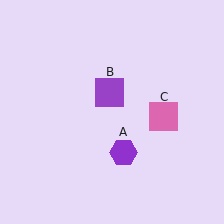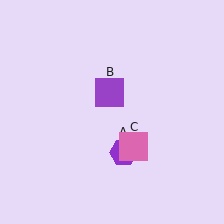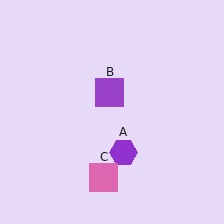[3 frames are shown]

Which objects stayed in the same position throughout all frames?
Purple hexagon (object A) and purple square (object B) remained stationary.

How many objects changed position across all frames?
1 object changed position: pink square (object C).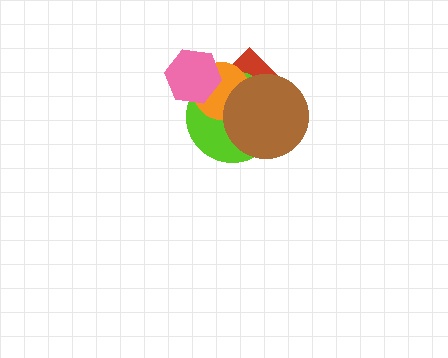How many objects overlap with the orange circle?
4 objects overlap with the orange circle.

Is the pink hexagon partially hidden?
No, no other shape covers it.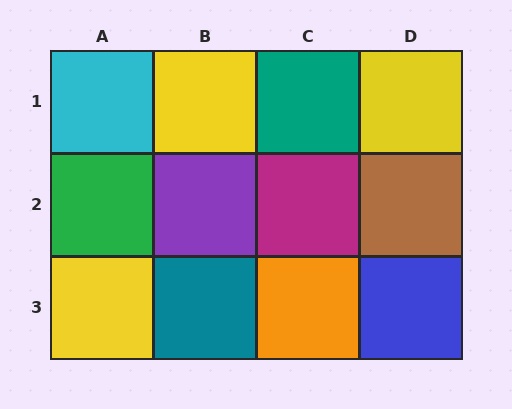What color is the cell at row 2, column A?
Green.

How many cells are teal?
2 cells are teal.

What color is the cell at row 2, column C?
Magenta.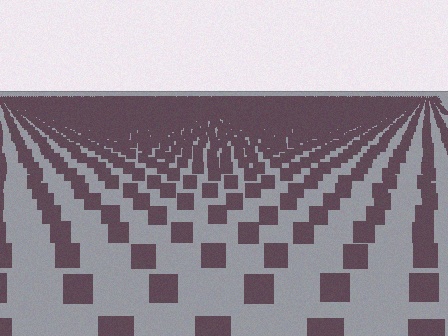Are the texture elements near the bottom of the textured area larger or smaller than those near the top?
Larger. Near the bottom, elements are closer to the viewer and appear at a bigger on-screen size.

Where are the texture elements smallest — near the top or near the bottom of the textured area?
Near the top.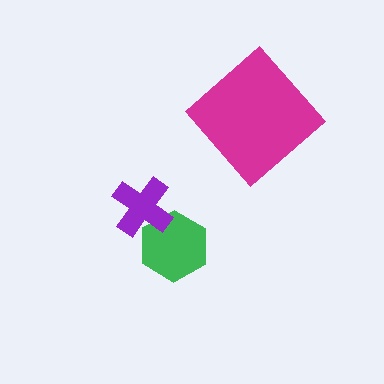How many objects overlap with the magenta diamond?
0 objects overlap with the magenta diamond.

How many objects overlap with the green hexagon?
1 object overlaps with the green hexagon.